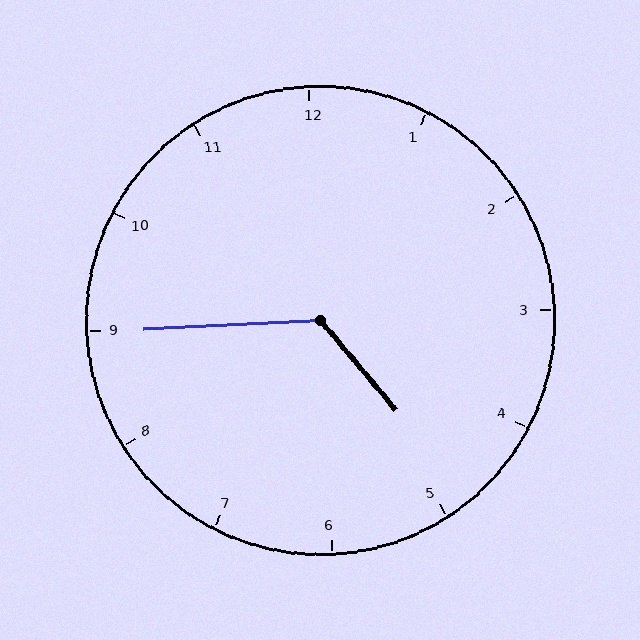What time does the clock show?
4:45.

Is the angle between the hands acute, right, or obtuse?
It is obtuse.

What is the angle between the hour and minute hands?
Approximately 128 degrees.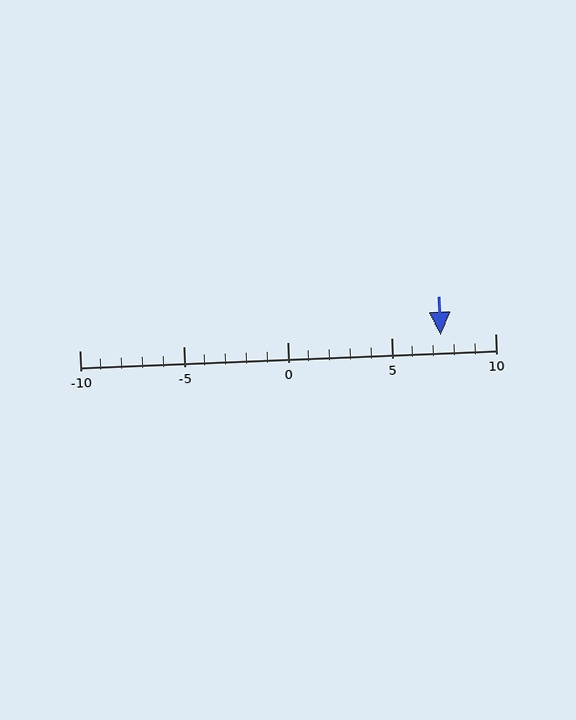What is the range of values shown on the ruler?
The ruler shows values from -10 to 10.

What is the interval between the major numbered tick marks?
The major tick marks are spaced 5 units apart.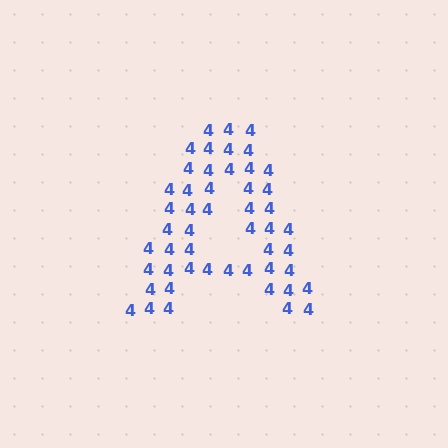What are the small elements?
The small elements are digit 4's.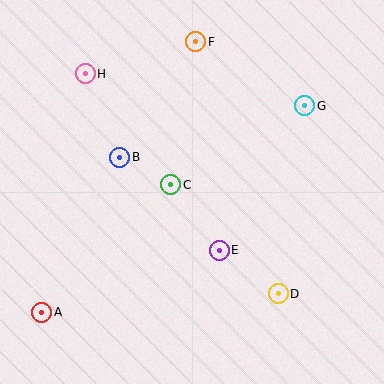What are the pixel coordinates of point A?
Point A is at (42, 312).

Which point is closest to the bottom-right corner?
Point D is closest to the bottom-right corner.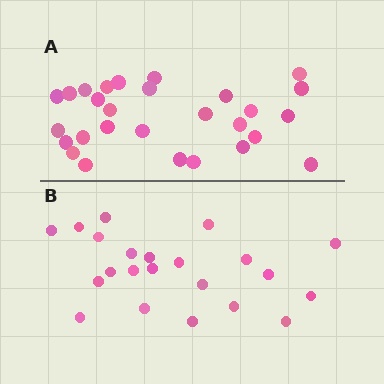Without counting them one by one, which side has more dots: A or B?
Region A (the top region) has more dots.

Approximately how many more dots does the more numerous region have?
Region A has about 6 more dots than region B.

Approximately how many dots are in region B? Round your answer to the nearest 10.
About 20 dots. (The exact count is 22, which rounds to 20.)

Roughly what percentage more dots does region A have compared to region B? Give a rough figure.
About 25% more.